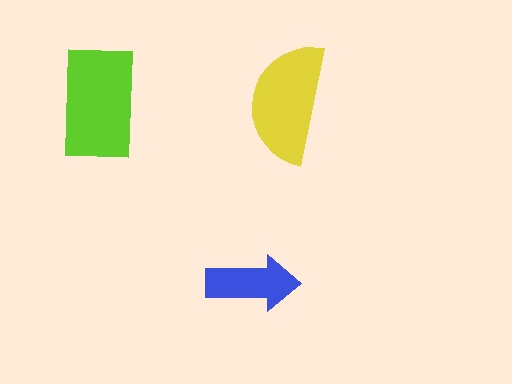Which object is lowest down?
The blue arrow is bottommost.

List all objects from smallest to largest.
The blue arrow, the yellow semicircle, the lime rectangle.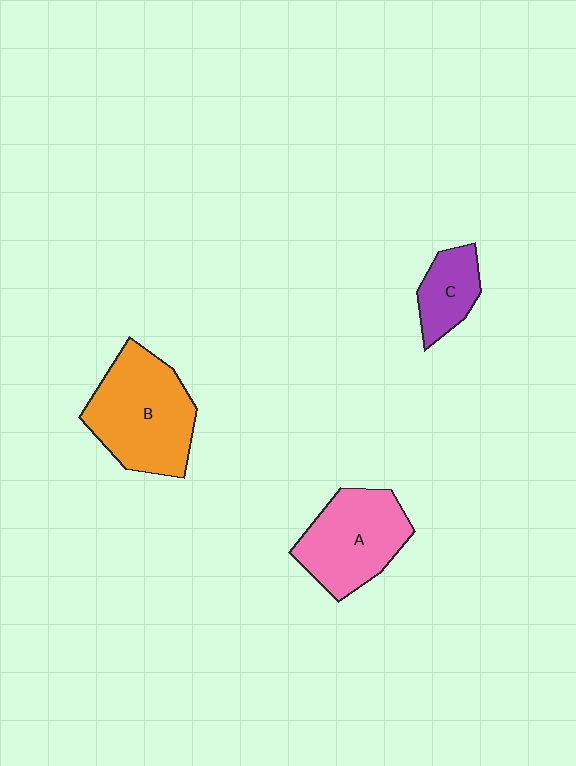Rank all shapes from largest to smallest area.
From largest to smallest: B (orange), A (pink), C (purple).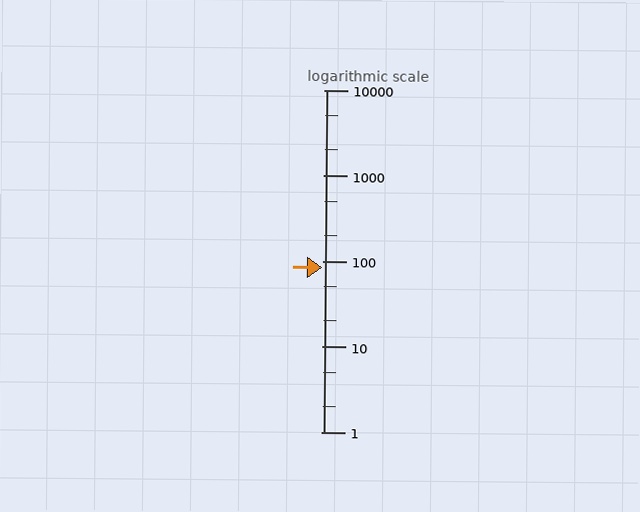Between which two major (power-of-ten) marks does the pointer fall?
The pointer is between 10 and 100.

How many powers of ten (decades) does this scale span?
The scale spans 4 decades, from 1 to 10000.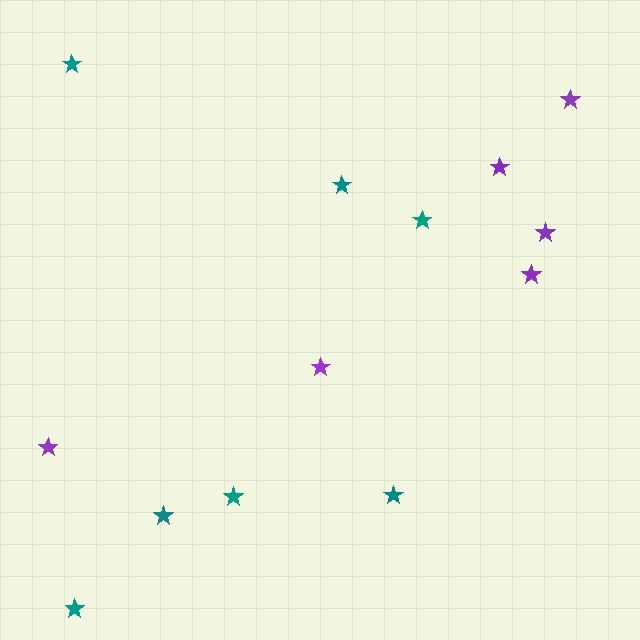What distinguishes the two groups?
There are 2 groups: one group of purple stars (6) and one group of teal stars (7).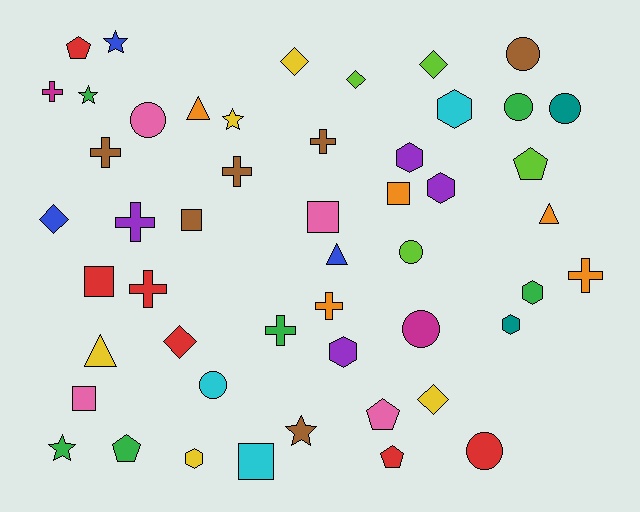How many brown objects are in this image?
There are 6 brown objects.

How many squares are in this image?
There are 6 squares.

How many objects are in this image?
There are 50 objects.